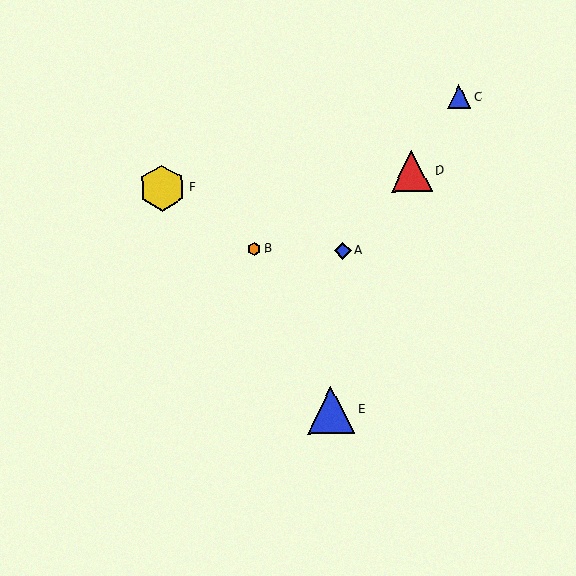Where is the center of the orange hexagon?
The center of the orange hexagon is at (254, 249).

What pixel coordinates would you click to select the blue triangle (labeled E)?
Click at (331, 410) to select the blue triangle E.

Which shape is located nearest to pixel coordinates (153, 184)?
The yellow hexagon (labeled F) at (162, 188) is nearest to that location.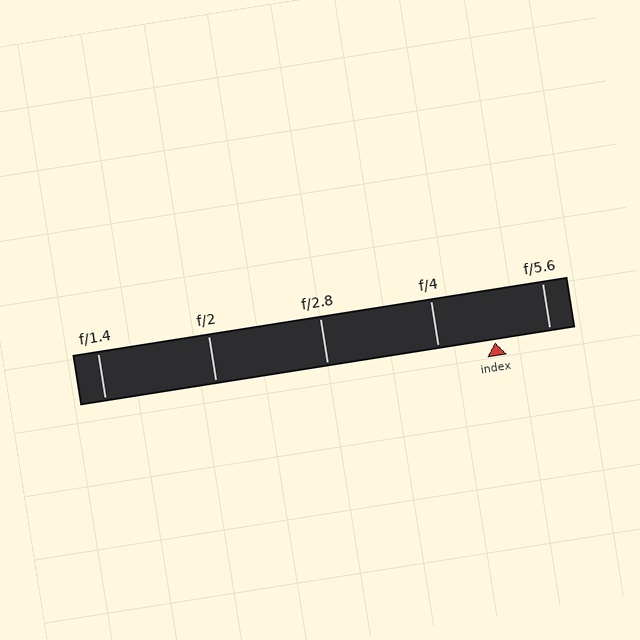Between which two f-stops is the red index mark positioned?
The index mark is between f/4 and f/5.6.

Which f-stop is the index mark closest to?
The index mark is closest to f/5.6.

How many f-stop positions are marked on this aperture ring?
There are 5 f-stop positions marked.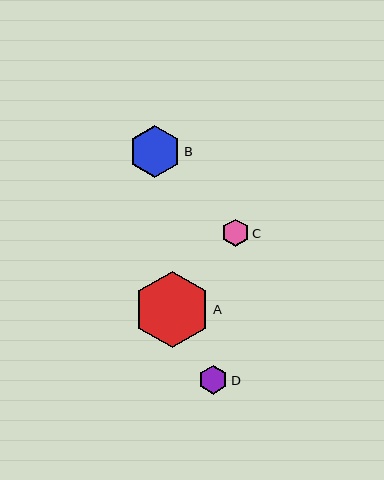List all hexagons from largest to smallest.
From largest to smallest: A, B, D, C.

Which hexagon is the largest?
Hexagon A is the largest with a size of approximately 76 pixels.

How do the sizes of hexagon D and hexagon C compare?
Hexagon D and hexagon C are approximately the same size.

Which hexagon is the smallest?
Hexagon C is the smallest with a size of approximately 27 pixels.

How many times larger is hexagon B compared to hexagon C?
Hexagon B is approximately 1.9 times the size of hexagon C.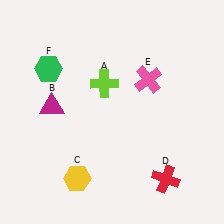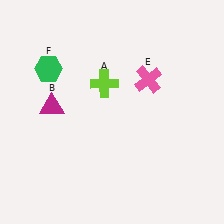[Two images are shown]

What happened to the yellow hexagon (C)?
The yellow hexagon (C) was removed in Image 2. It was in the bottom-left area of Image 1.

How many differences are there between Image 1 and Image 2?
There are 2 differences between the two images.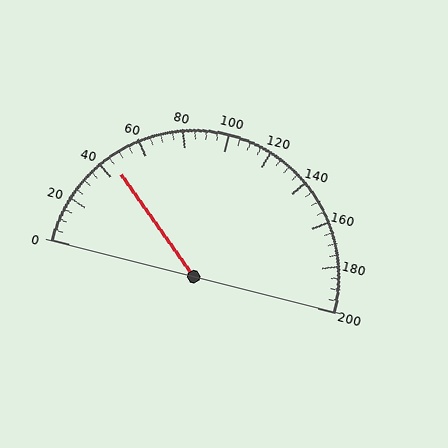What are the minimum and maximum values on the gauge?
The gauge ranges from 0 to 200.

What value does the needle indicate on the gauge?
The needle indicates approximately 45.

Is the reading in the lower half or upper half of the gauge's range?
The reading is in the lower half of the range (0 to 200).